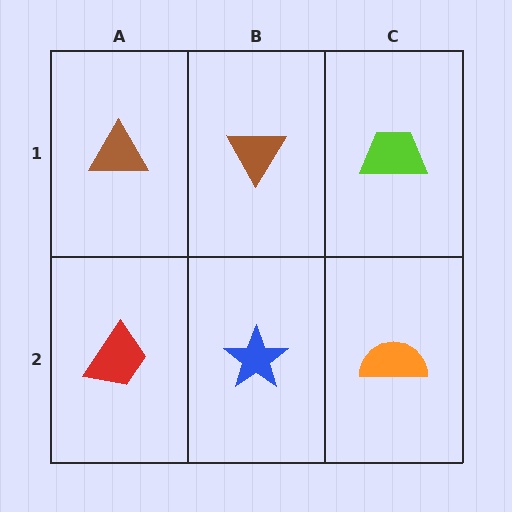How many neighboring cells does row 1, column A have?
2.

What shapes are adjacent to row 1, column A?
A red trapezoid (row 2, column A), a brown triangle (row 1, column B).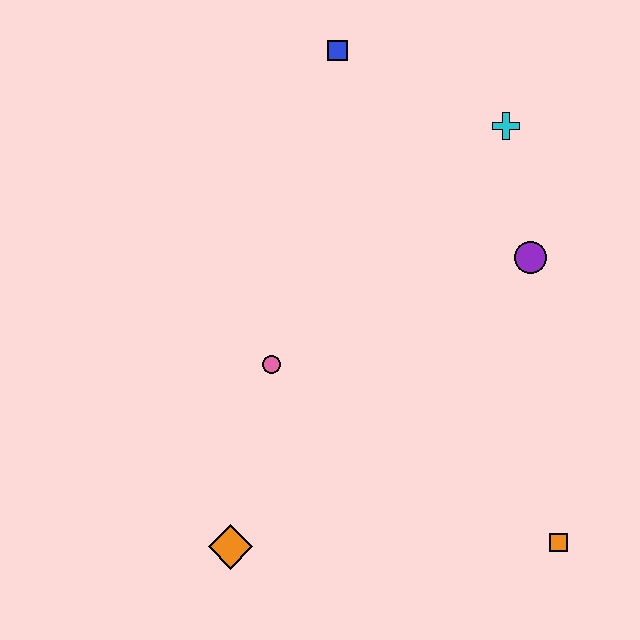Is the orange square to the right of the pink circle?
Yes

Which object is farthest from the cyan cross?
The orange diamond is farthest from the cyan cross.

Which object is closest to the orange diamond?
The pink circle is closest to the orange diamond.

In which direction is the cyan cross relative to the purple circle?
The cyan cross is above the purple circle.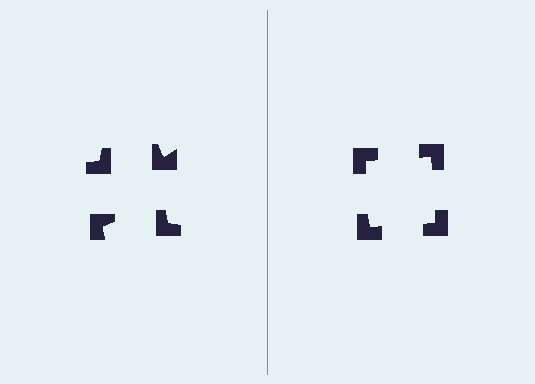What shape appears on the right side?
An illusory square.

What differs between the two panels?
The notched squares are positioned identically on both sides; only the wedge orientations differ. On the right they align to a square; on the left they are misaligned.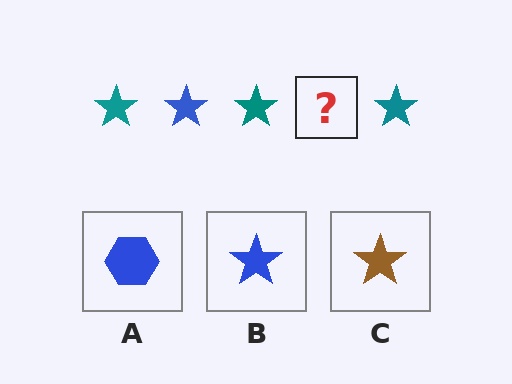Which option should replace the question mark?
Option B.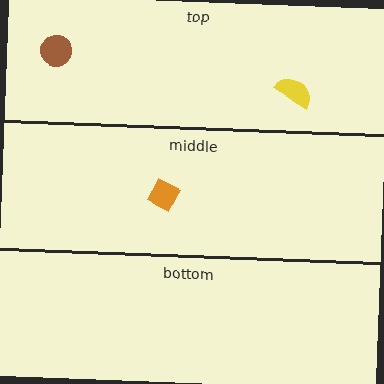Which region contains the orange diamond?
The middle region.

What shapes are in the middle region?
The orange diamond.